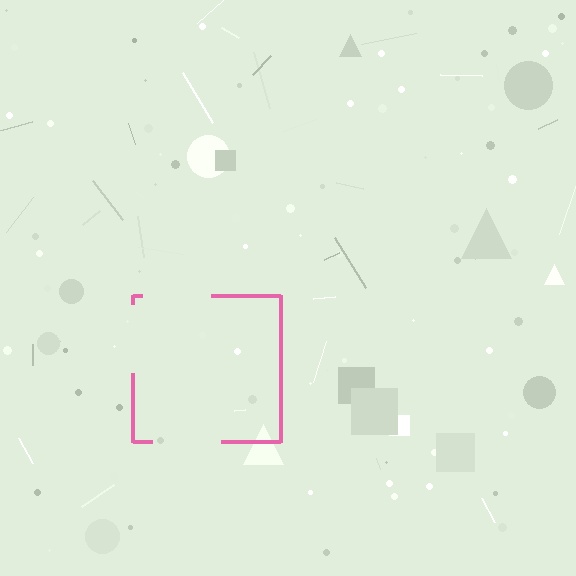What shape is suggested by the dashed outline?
The dashed outline suggests a square.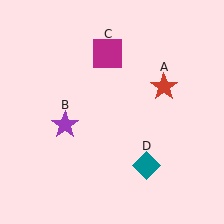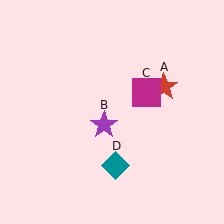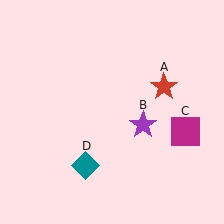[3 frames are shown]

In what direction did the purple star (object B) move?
The purple star (object B) moved right.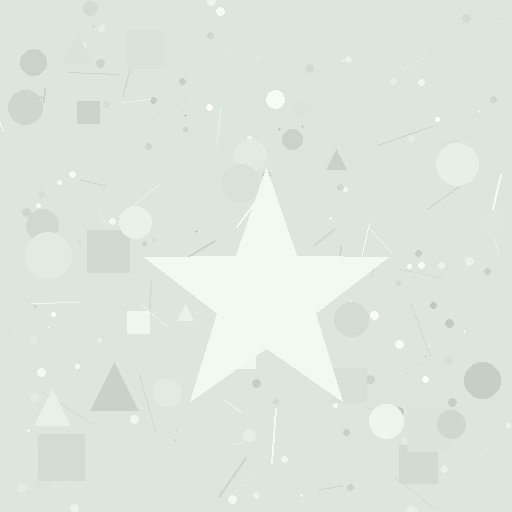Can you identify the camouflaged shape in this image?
The camouflaged shape is a star.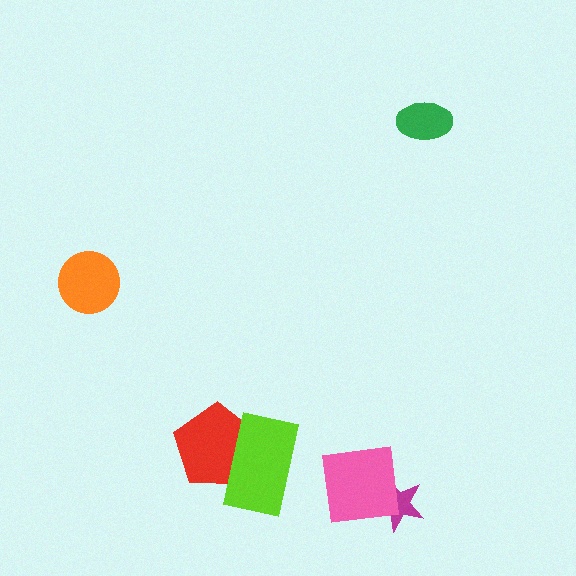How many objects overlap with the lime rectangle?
1 object overlaps with the lime rectangle.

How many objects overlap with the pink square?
1 object overlaps with the pink square.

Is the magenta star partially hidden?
Yes, it is partially covered by another shape.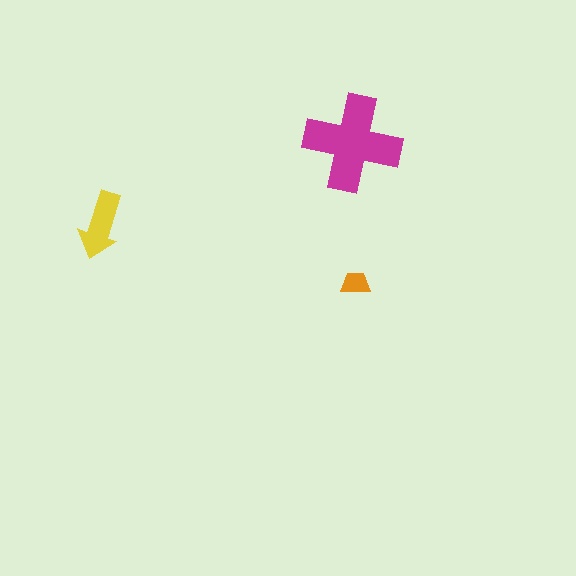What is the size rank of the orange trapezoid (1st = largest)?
3rd.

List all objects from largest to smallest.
The magenta cross, the yellow arrow, the orange trapezoid.